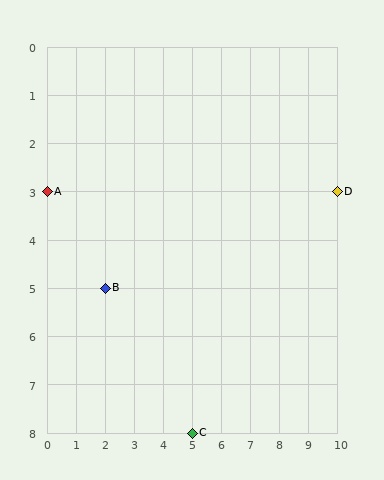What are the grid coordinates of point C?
Point C is at grid coordinates (5, 8).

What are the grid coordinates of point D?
Point D is at grid coordinates (10, 3).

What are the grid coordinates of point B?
Point B is at grid coordinates (2, 5).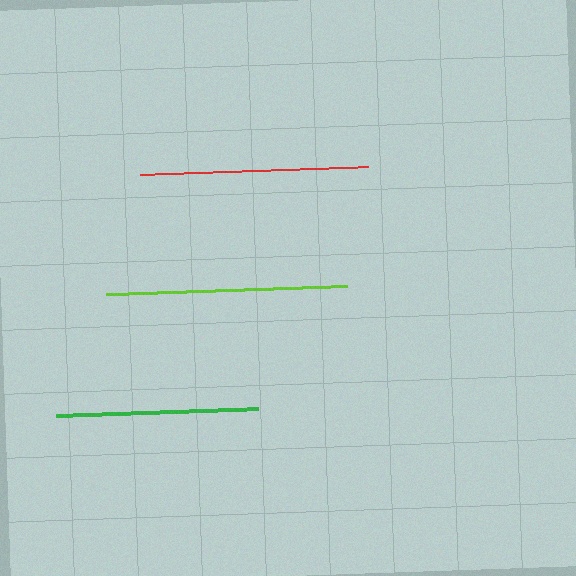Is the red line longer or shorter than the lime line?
The lime line is longer than the red line.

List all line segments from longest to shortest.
From longest to shortest: lime, red, green.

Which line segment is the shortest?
The green line is the shortest at approximately 202 pixels.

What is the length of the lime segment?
The lime segment is approximately 241 pixels long.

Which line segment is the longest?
The lime line is the longest at approximately 241 pixels.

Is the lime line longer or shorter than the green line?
The lime line is longer than the green line.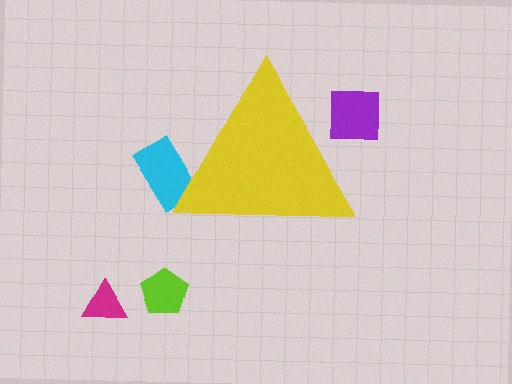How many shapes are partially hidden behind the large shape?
2 shapes are partially hidden.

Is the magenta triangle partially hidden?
No, the magenta triangle is fully visible.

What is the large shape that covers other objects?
A yellow triangle.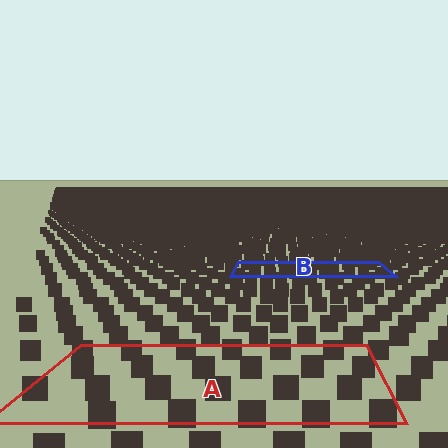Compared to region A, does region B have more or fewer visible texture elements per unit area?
Region B has more texture elements per unit area — they are packed more densely because it is farther away.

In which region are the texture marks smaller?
The texture marks are smaller in region B, because it is farther away.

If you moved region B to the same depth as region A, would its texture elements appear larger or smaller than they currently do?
They would appear larger. At a closer depth, the same texture elements are projected at a bigger on-screen size.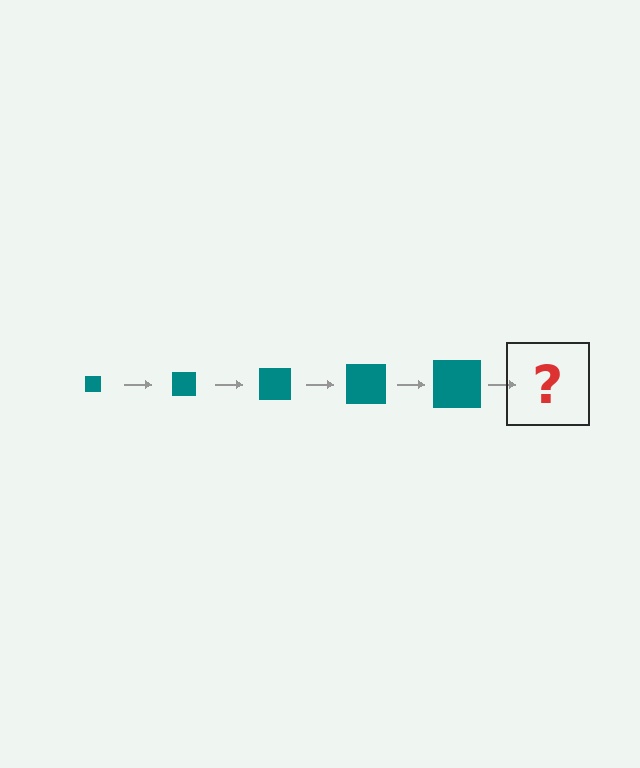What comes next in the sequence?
The next element should be a teal square, larger than the previous one.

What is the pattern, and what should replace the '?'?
The pattern is that the square gets progressively larger each step. The '?' should be a teal square, larger than the previous one.